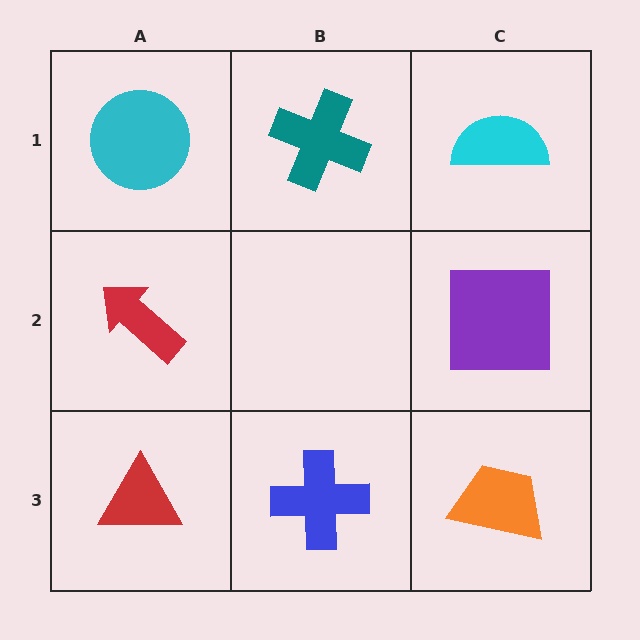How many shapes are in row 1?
3 shapes.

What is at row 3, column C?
An orange trapezoid.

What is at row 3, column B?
A blue cross.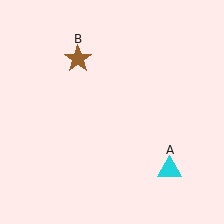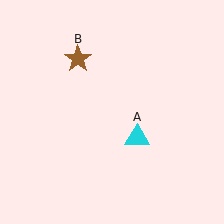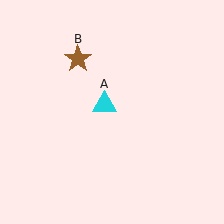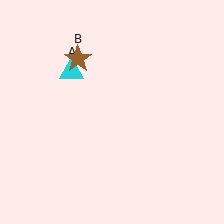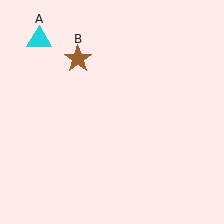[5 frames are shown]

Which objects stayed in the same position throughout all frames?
Brown star (object B) remained stationary.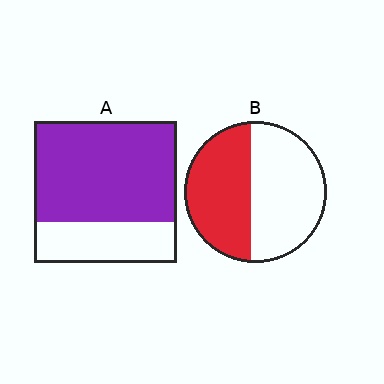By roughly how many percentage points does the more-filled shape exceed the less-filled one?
By roughly 25 percentage points (A over B).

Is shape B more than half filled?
No.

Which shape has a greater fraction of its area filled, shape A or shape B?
Shape A.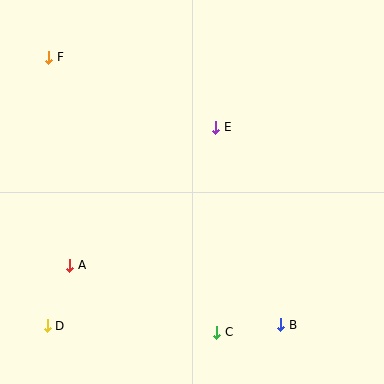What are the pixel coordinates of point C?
Point C is at (217, 332).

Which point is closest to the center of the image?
Point E at (216, 127) is closest to the center.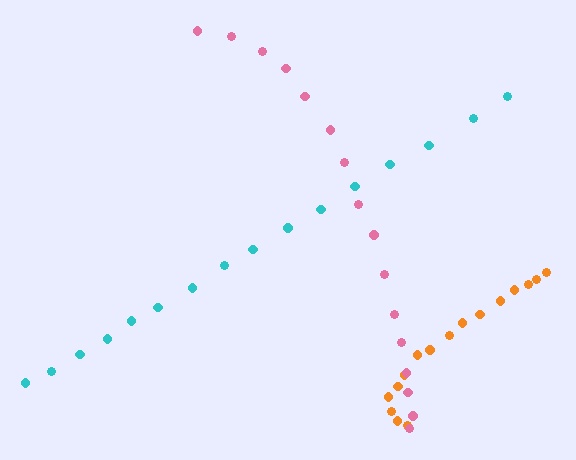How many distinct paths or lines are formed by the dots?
There are 3 distinct paths.